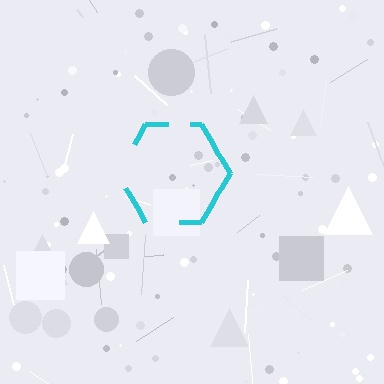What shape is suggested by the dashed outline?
The dashed outline suggests a hexagon.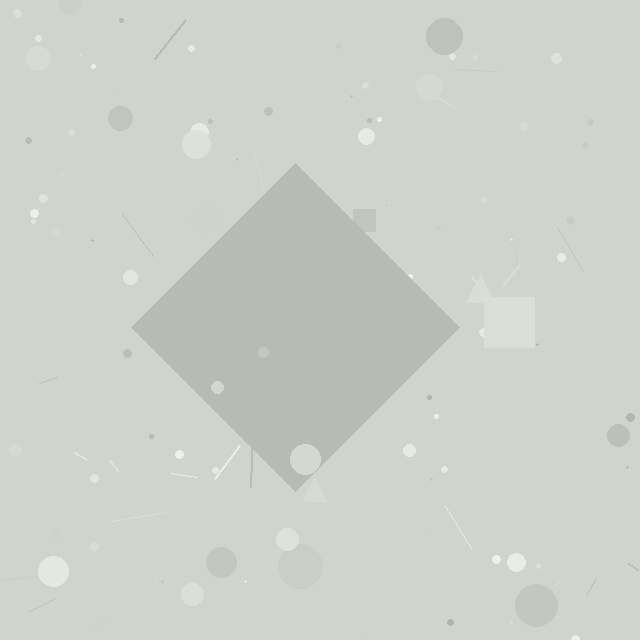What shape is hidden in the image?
A diamond is hidden in the image.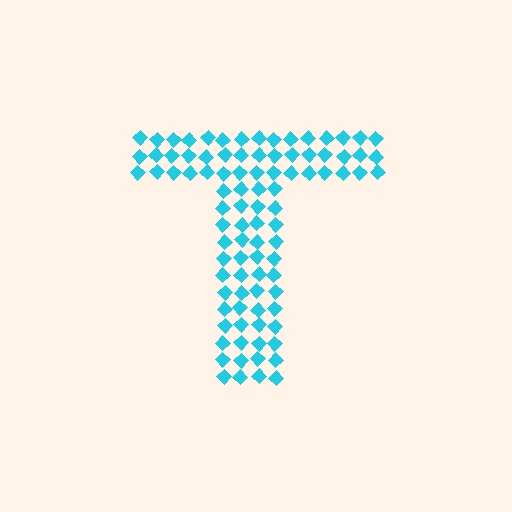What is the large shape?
The large shape is the letter T.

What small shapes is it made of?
It is made of small diamonds.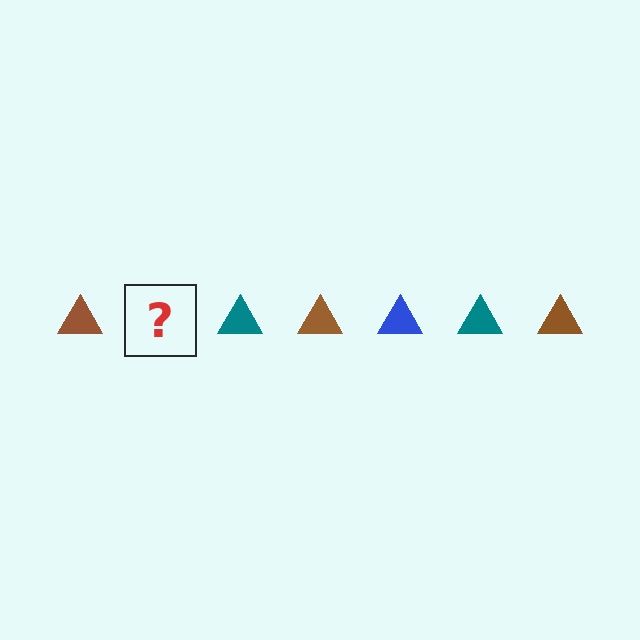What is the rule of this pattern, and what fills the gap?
The rule is that the pattern cycles through brown, blue, teal triangles. The gap should be filled with a blue triangle.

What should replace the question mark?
The question mark should be replaced with a blue triangle.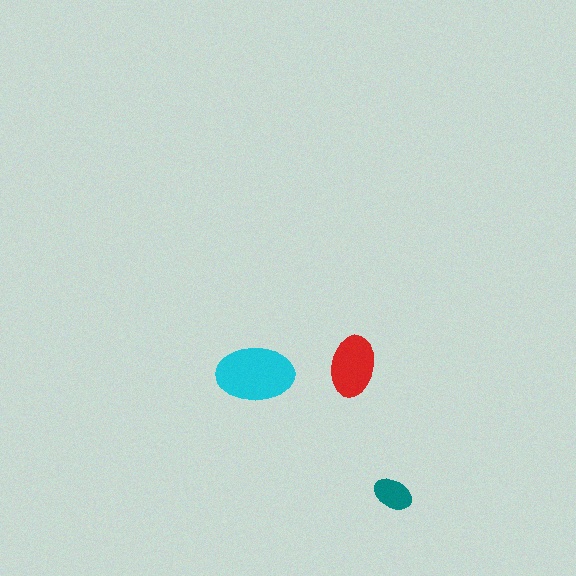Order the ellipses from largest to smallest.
the cyan one, the red one, the teal one.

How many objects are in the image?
There are 3 objects in the image.